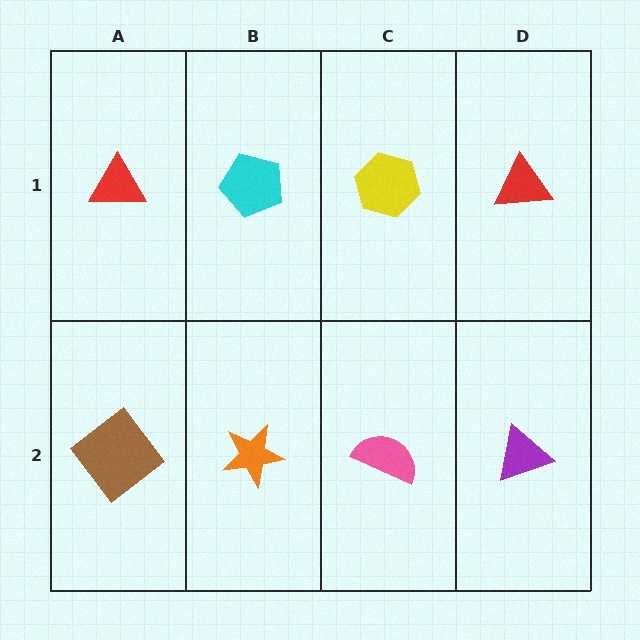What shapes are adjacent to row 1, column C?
A pink semicircle (row 2, column C), a cyan pentagon (row 1, column B), a red triangle (row 1, column D).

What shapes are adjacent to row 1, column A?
A brown diamond (row 2, column A), a cyan pentagon (row 1, column B).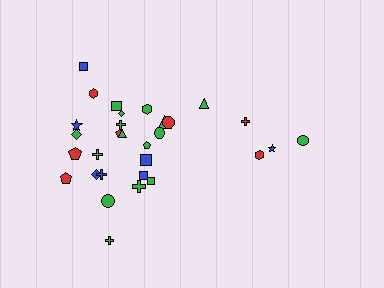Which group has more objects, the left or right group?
The left group.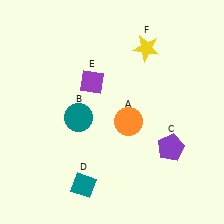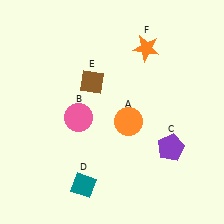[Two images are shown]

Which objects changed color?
B changed from teal to pink. E changed from purple to brown. F changed from yellow to orange.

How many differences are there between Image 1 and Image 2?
There are 3 differences between the two images.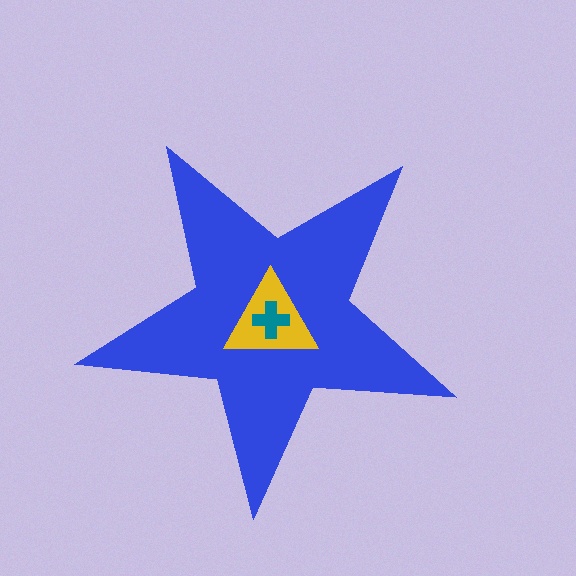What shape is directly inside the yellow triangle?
The teal cross.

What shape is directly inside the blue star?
The yellow triangle.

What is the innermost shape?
The teal cross.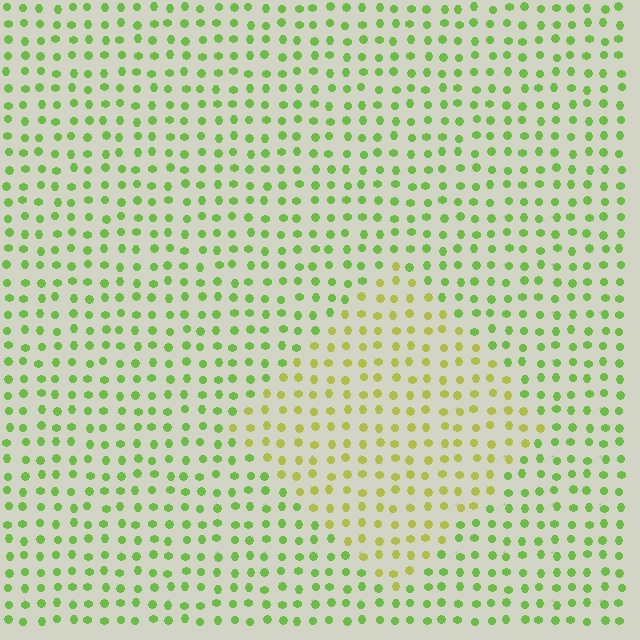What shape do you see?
I see a diamond.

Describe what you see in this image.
The image is filled with small lime elements in a uniform arrangement. A diamond-shaped region is visible where the elements are tinted to a slightly different hue, forming a subtle color boundary.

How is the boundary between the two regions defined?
The boundary is defined purely by a slight shift in hue (about 34 degrees). Spacing, size, and orientation are identical on both sides.